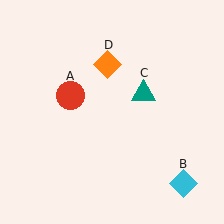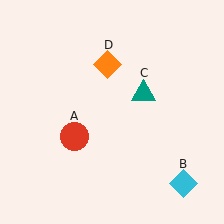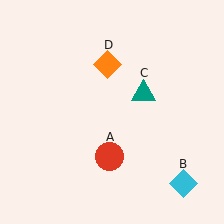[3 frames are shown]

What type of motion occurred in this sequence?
The red circle (object A) rotated counterclockwise around the center of the scene.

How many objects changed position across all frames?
1 object changed position: red circle (object A).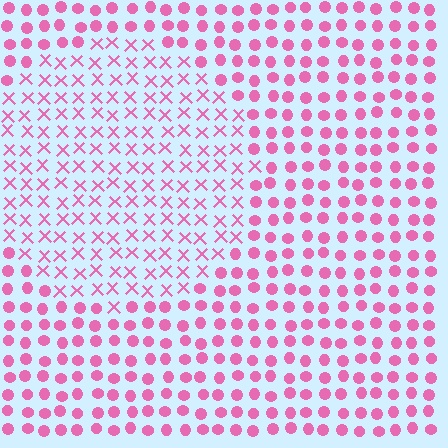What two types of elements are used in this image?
The image uses X marks inside the circle region and circles outside it.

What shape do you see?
I see a circle.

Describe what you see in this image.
The image is filled with small pink elements arranged in a uniform grid. A circle-shaped region contains X marks, while the surrounding area contains circles. The boundary is defined purely by the change in element shape.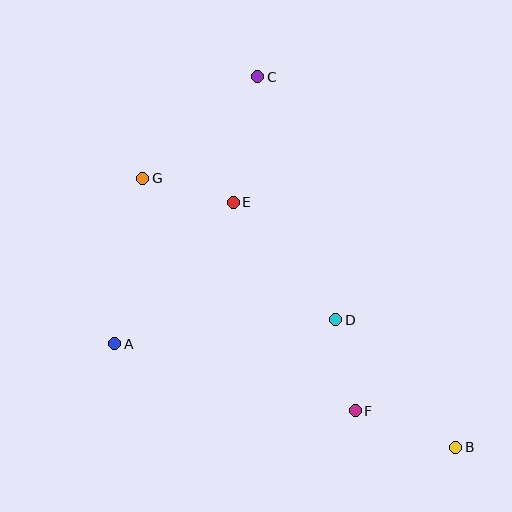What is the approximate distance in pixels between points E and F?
The distance between E and F is approximately 242 pixels.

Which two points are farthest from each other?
Points B and C are farthest from each other.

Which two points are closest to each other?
Points D and F are closest to each other.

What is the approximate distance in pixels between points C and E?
The distance between C and E is approximately 128 pixels.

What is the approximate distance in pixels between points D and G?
The distance between D and G is approximately 239 pixels.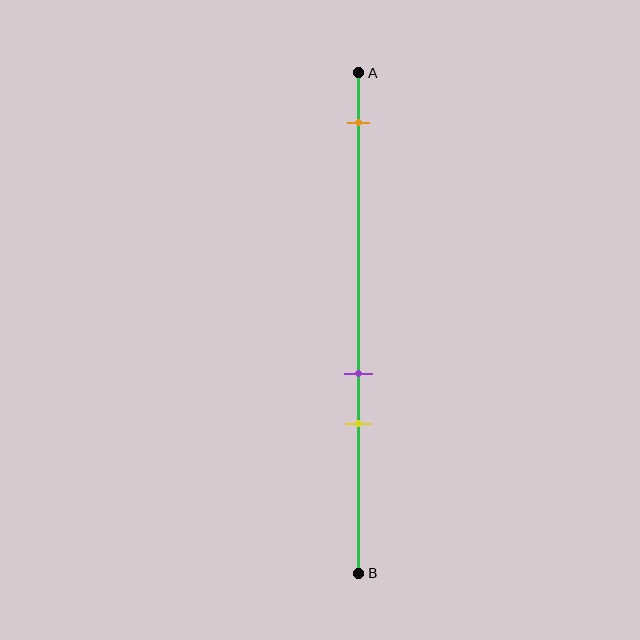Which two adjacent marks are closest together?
The purple and yellow marks are the closest adjacent pair.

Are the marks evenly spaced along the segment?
No, the marks are not evenly spaced.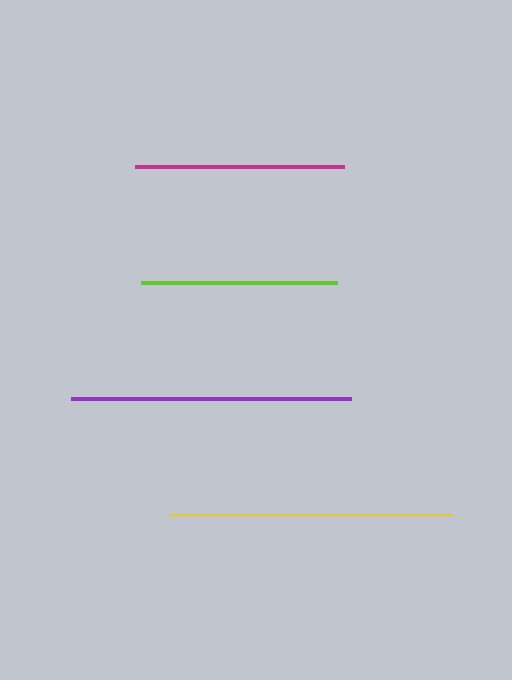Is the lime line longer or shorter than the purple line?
The purple line is longer than the lime line.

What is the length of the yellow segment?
The yellow segment is approximately 282 pixels long.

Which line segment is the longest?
The yellow line is the longest at approximately 282 pixels.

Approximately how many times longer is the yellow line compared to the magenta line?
The yellow line is approximately 1.4 times the length of the magenta line.